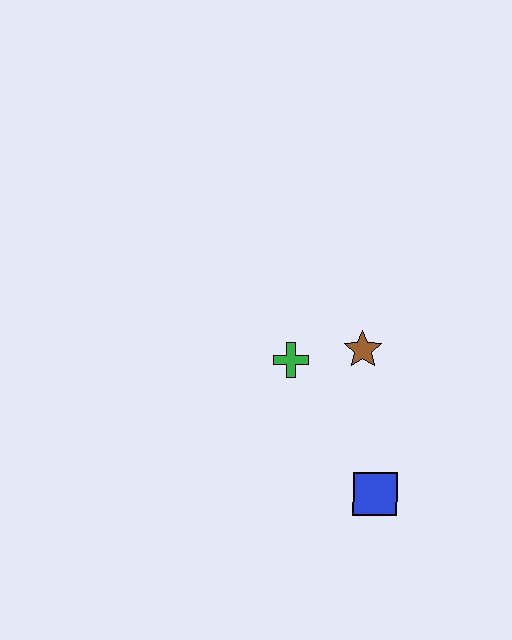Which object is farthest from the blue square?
The green cross is farthest from the blue square.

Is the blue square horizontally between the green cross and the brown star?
No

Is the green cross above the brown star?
No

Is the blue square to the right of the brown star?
Yes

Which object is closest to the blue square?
The brown star is closest to the blue square.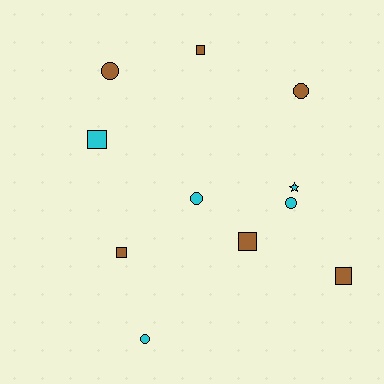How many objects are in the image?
There are 11 objects.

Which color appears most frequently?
Brown, with 6 objects.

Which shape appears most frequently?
Circle, with 5 objects.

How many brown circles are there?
There are 2 brown circles.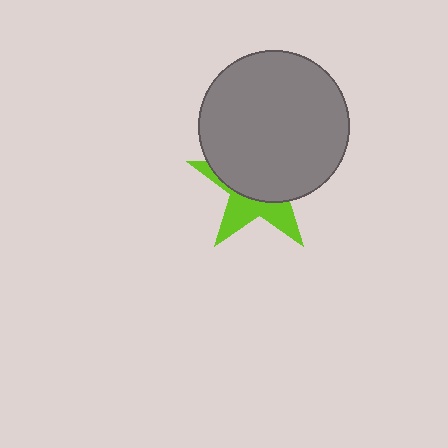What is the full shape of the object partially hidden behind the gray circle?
The partially hidden object is a lime star.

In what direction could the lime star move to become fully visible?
The lime star could move down. That would shift it out from behind the gray circle entirely.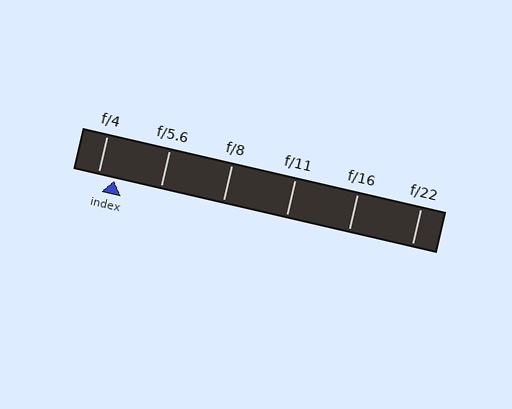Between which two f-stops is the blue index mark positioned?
The index mark is between f/4 and f/5.6.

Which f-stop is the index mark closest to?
The index mark is closest to f/4.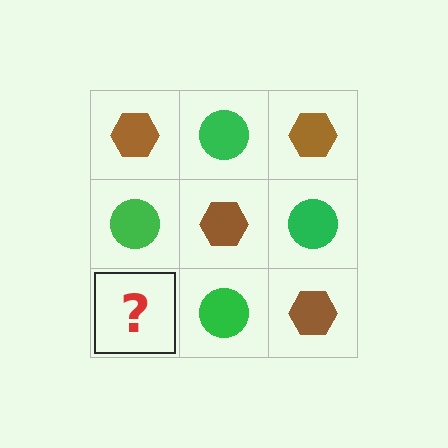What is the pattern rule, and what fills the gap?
The rule is that it alternates brown hexagon and green circle in a checkerboard pattern. The gap should be filled with a brown hexagon.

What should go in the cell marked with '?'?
The missing cell should contain a brown hexagon.